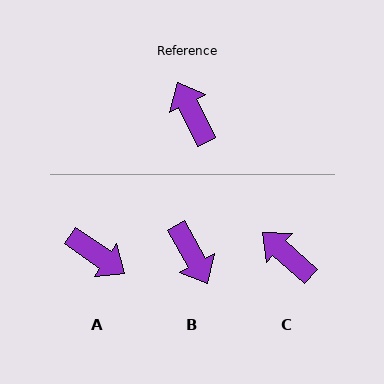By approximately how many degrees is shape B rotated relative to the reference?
Approximately 178 degrees clockwise.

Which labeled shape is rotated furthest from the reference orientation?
B, about 178 degrees away.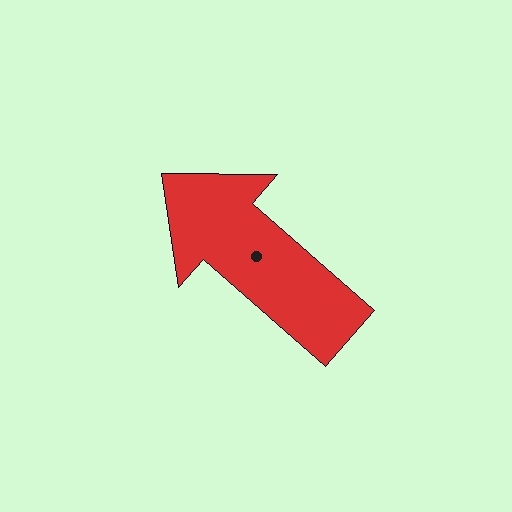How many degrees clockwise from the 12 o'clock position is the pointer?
Approximately 311 degrees.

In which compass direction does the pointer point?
Northwest.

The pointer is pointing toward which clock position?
Roughly 10 o'clock.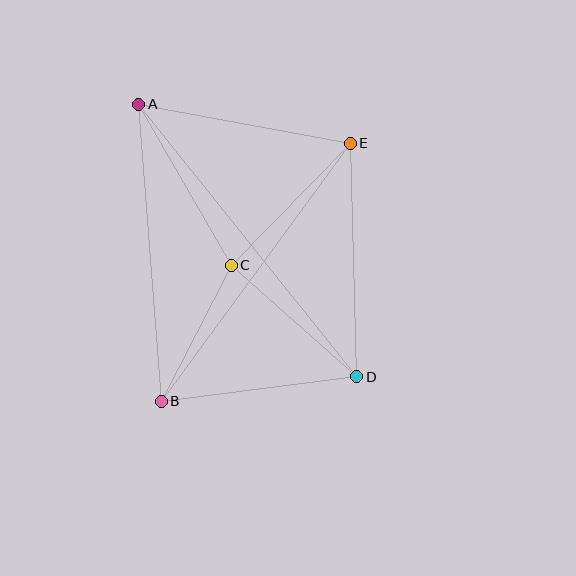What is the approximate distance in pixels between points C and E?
The distance between C and E is approximately 171 pixels.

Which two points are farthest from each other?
Points A and D are farthest from each other.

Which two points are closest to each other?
Points B and C are closest to each other.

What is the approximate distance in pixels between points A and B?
The distance between A and B is approximately 298 pixels.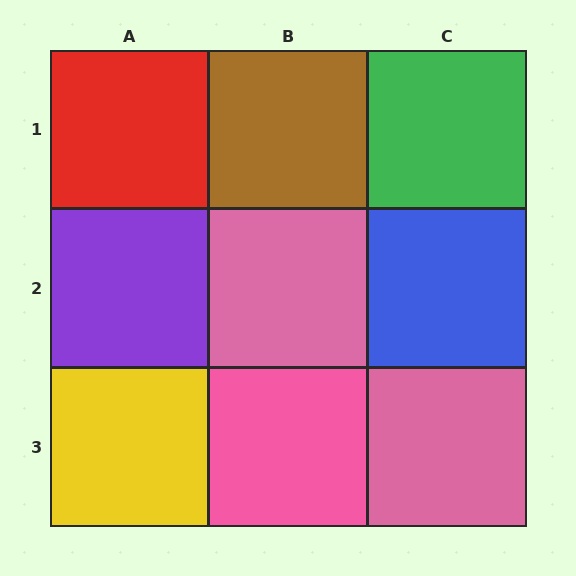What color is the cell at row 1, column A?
Red.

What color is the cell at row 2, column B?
Pink.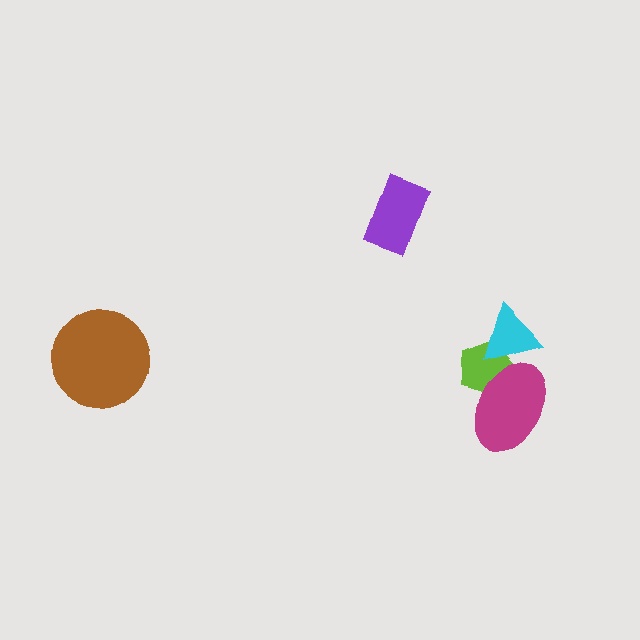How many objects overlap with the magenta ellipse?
2 objects overlap with the magenta ellipse.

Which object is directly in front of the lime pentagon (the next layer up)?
The cyan triangle is directly in front of the lime pentagon.